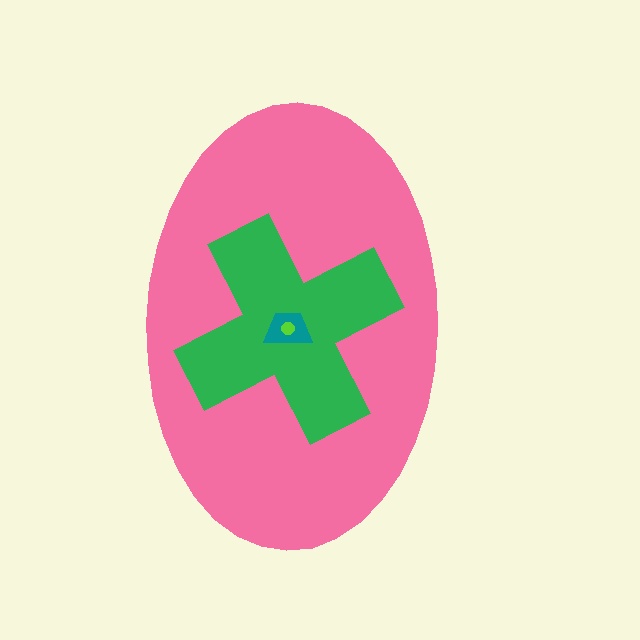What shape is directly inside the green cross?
The teal trapezoid.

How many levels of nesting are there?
4.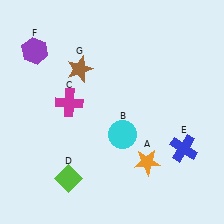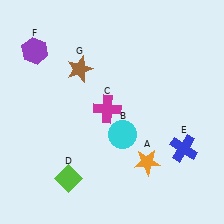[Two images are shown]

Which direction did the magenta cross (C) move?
The magenta cross (C) moved right.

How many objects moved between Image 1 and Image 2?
1 object moved between the two images.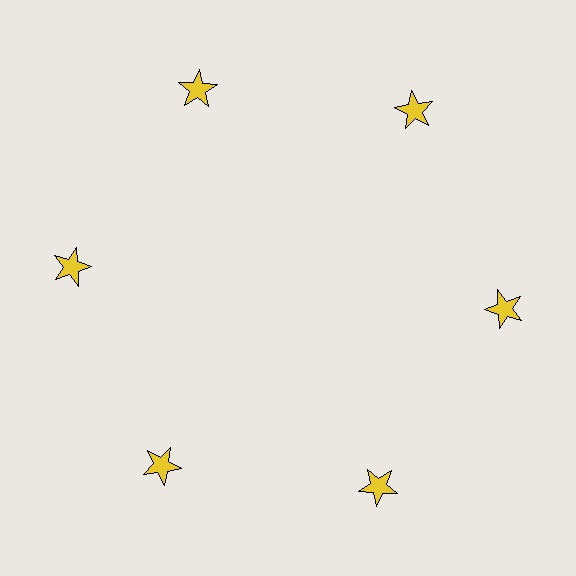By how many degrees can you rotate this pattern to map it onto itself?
The pattern maps onto itself every 60 degrees of rotation.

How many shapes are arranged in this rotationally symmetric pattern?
There are 6 shapes, arranged in 6 groups of 1.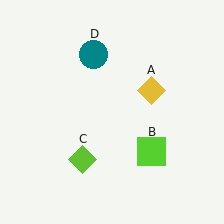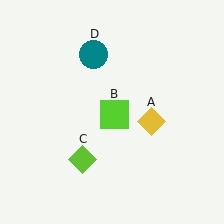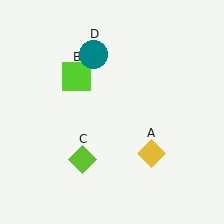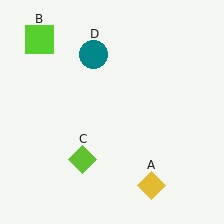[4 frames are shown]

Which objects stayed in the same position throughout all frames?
Lime diamond (object C) and teal circle (object D) remained stationary.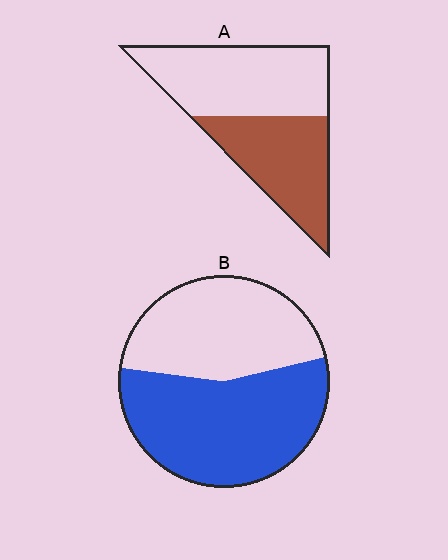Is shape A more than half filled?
No.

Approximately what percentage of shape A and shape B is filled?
A is approximately 45% and B is approximately 55%.